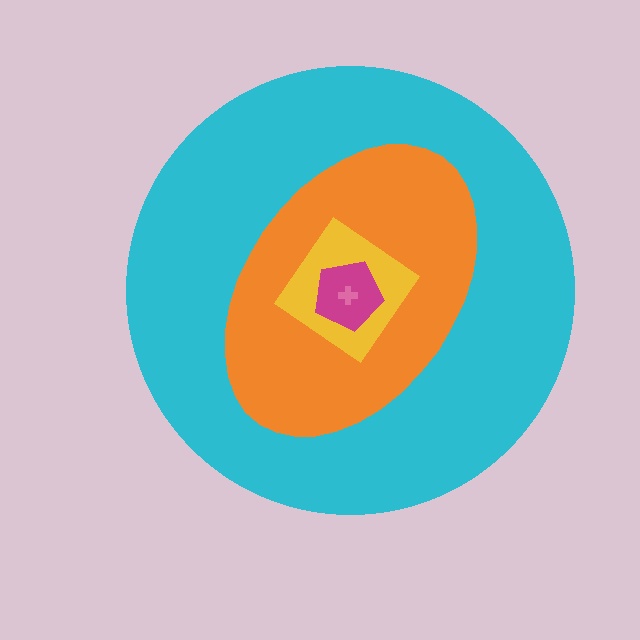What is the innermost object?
The pink cross.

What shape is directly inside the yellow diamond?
The magenta pentagon.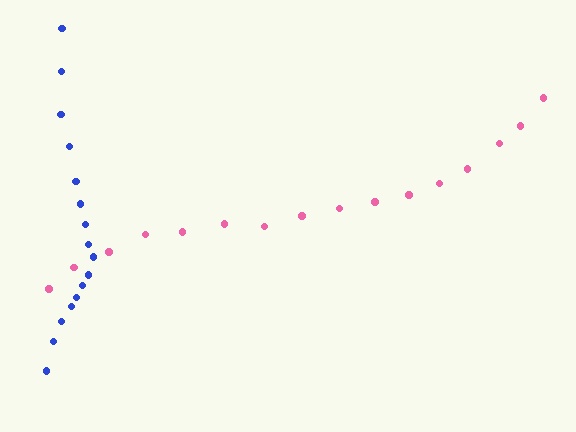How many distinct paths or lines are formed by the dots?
There are 2 distinct paths.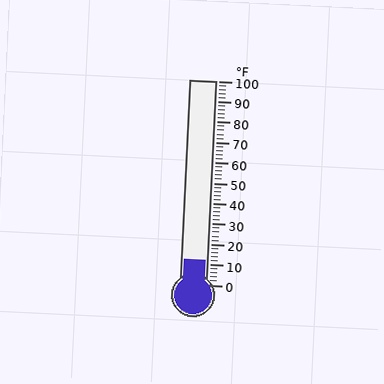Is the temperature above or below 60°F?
The temperature is below 60°F.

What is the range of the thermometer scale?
The thermometer scale ranges from 0°F to 100°F.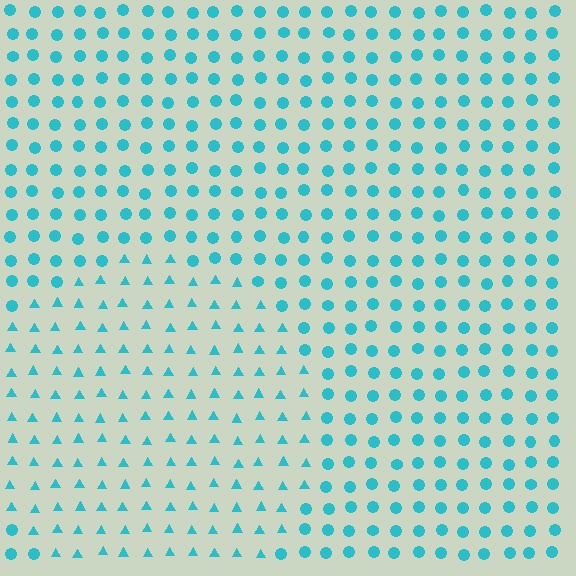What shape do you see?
I see a circle.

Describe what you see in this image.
The image is filled with small cyan elements arranged in a uniform grid. A circle-shaped region contains triangles, while the surrounding area contains circles. The boundary is defined purely by the change in element shape.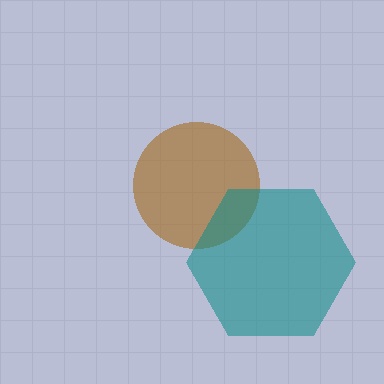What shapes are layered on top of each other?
The layered shapes are: a brown circle, a teal hexagon.